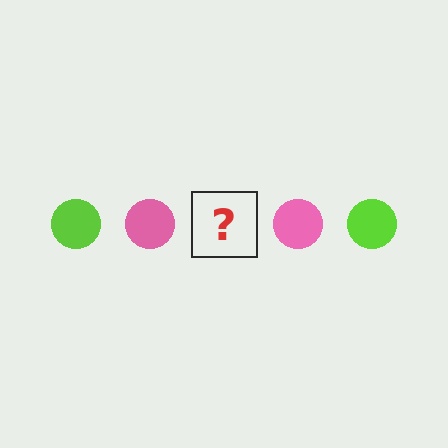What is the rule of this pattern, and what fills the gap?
The rule is that the pattern cycles through lime, pink circles. The gap should be filled with a lime circle.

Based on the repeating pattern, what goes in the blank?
The blank should be a lime circle.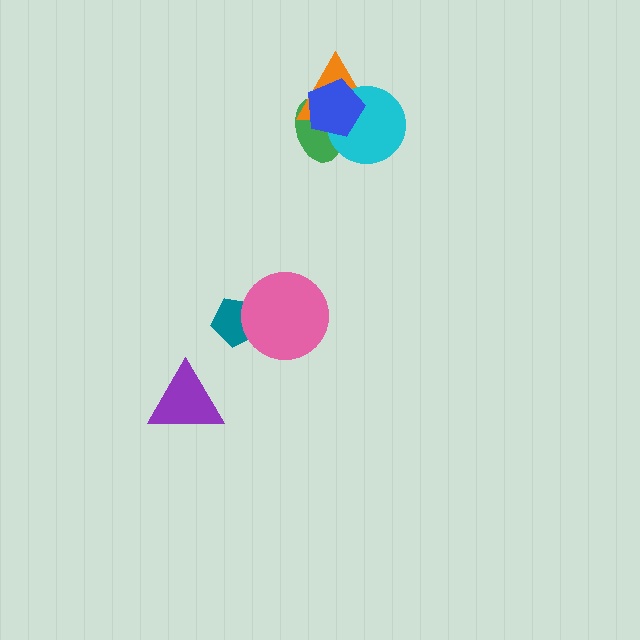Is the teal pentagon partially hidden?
Yes, it is partially covered by another shape.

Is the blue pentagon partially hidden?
No, no other shape covers it.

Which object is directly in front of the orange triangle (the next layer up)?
The cyan circle is directly in front of the orange triangle.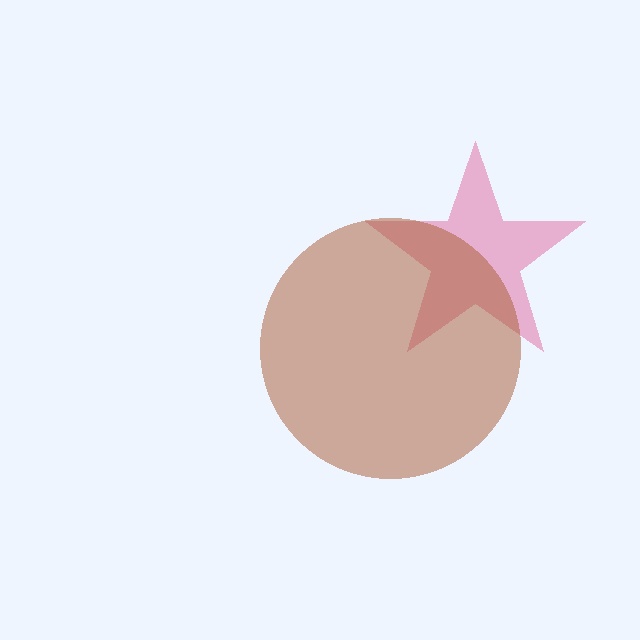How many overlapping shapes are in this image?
There are 2 overlapping shapes in the image.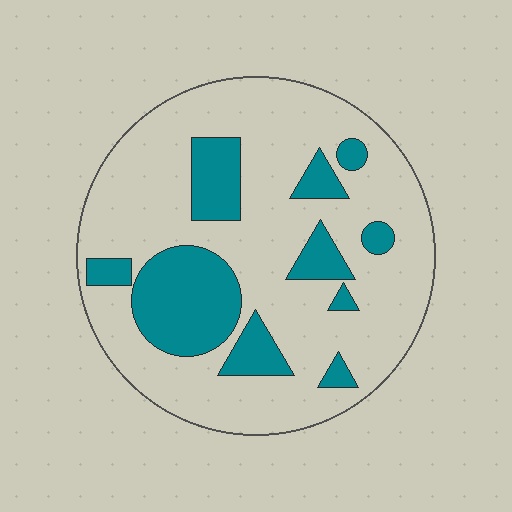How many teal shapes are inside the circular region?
10.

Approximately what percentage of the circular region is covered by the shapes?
Approximately 25%.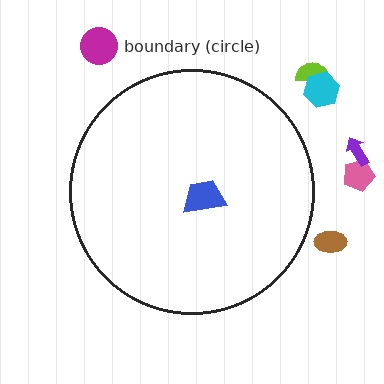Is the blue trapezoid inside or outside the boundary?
Inside.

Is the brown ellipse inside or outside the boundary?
Outside.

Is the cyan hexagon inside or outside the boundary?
Outside.